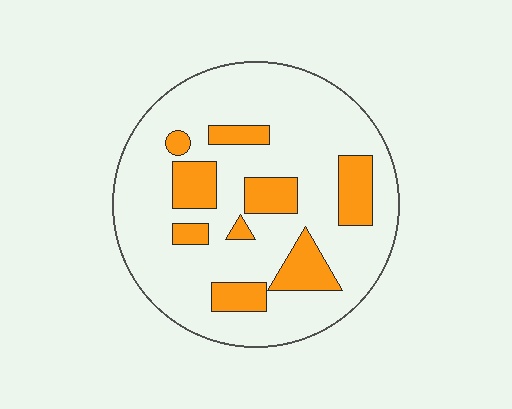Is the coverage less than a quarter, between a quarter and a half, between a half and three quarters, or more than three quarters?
Less than a quarter.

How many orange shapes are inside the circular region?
9.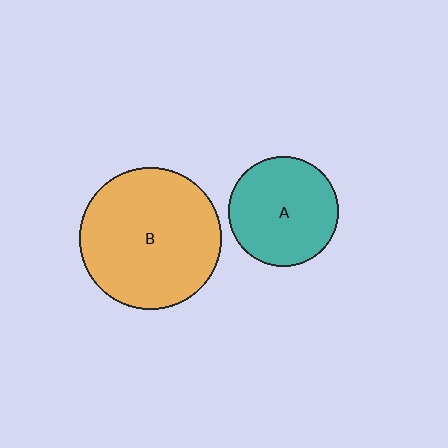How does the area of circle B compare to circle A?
Approximately 1.7 times.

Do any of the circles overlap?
No, none of the circles overlap.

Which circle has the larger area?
Circle B (orange).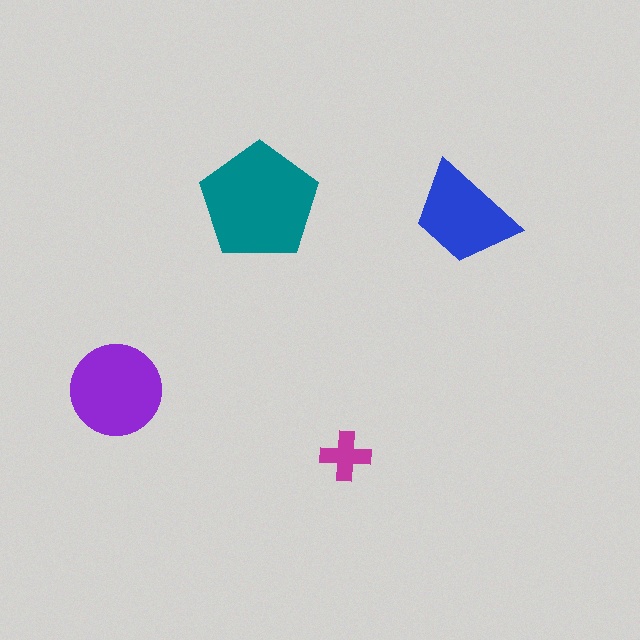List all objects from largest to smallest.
The teal pentagon, the purple circle, the blue trapezoid, the magenta cross.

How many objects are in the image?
There are 4 objects in the image.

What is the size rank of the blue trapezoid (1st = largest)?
3rd.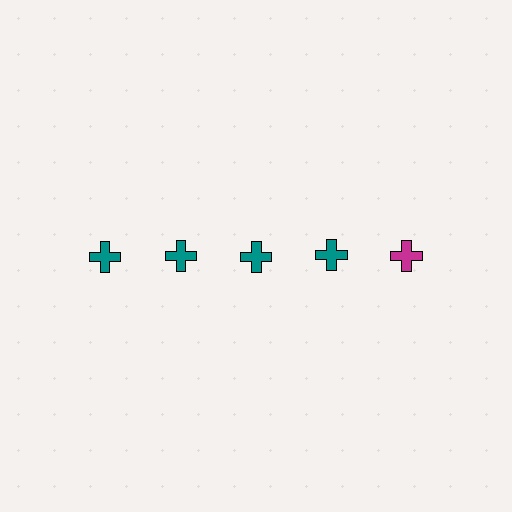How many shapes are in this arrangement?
There are 5 shapes arranged in a grid pattern.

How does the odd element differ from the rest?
It has a different color: magenta instead of teal.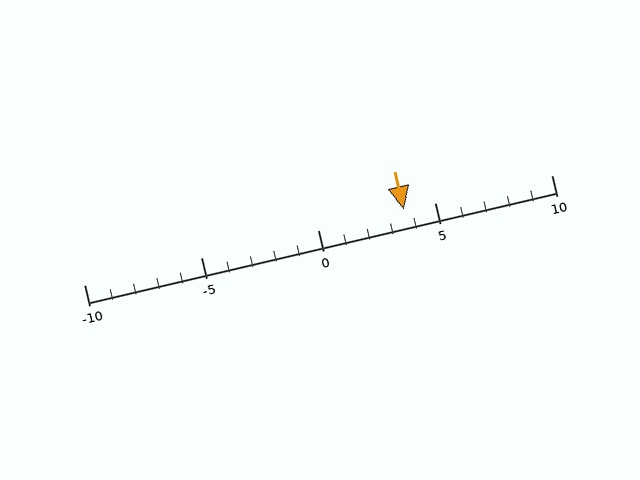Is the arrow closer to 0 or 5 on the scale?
The arrow is closer to 5.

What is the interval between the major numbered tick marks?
The major tick marks are spaced 5 units apart.